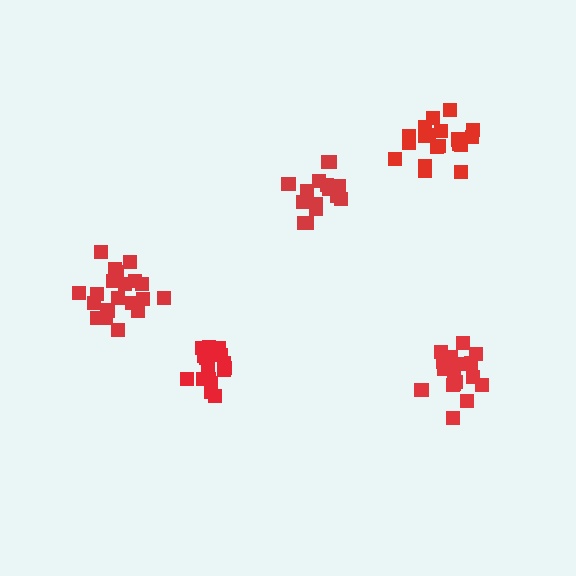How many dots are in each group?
Group 1: 18 dots, Group 2: 15 dots, Group 3: 17 dots, Group 4: 21 dots, Group 5: 19 dots (90 total).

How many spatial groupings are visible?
There are 5 spatial groupings.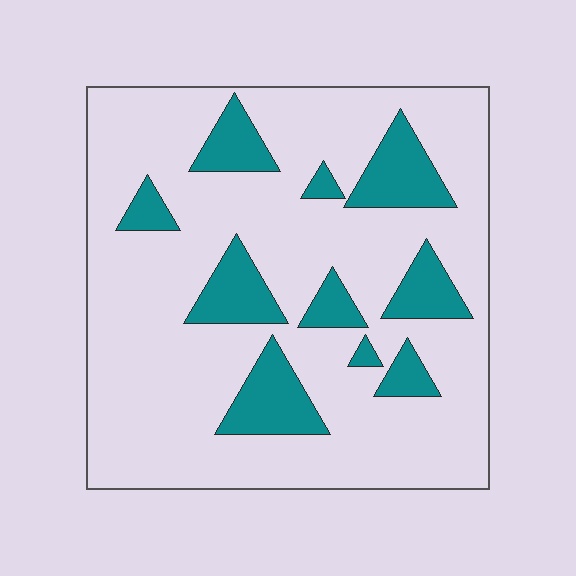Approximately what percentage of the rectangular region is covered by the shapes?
Approximately 20%.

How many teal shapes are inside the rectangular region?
10.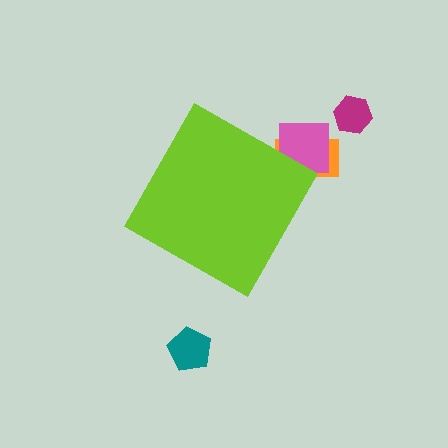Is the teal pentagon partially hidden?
No, the teal pentagon is fully visible.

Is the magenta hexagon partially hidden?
No, the magenta hexagon is fully visible.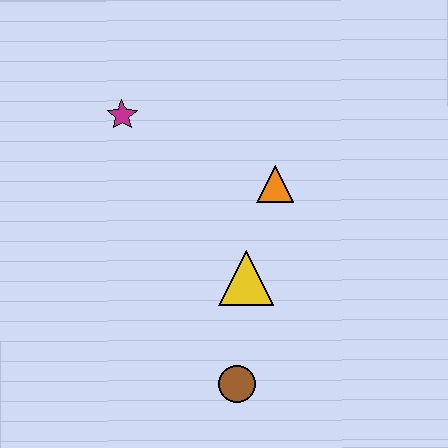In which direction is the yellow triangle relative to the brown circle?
The yellow triangle is above the brown circle.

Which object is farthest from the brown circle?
The magenta star is farthest from the brown circle.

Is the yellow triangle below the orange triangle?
Yes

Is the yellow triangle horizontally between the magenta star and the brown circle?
No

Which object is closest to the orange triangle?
The yellow triangle is closest to the orange triangle.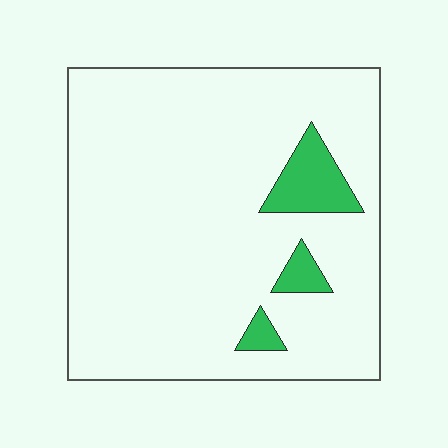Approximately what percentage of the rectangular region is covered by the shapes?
Approximately 10%.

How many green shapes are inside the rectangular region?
3.